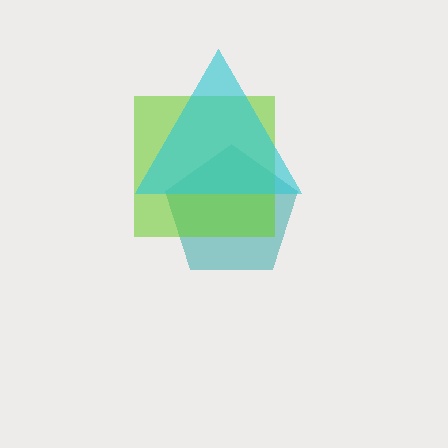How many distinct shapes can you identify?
There are 3 distinct shapes: a teal pentagon, a lime square, a cyan triangle.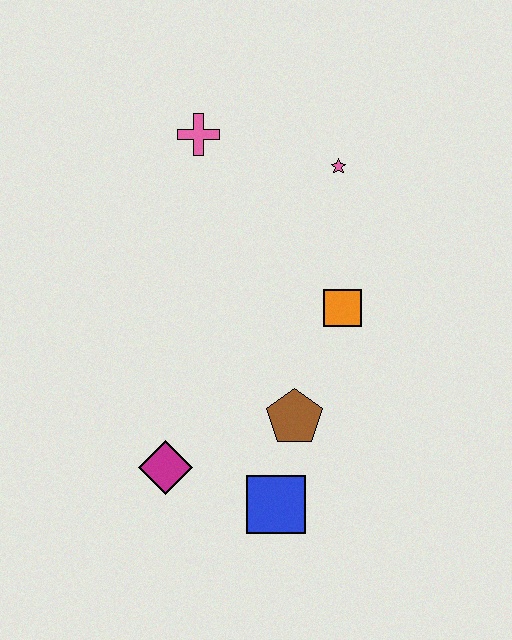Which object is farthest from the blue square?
The pink cross is farthest from the blue square.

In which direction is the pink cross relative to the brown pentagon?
The pink cross is above the brown pentagon.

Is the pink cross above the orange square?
Yes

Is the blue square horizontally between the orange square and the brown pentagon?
No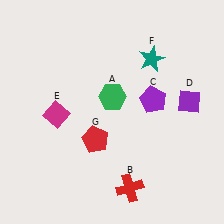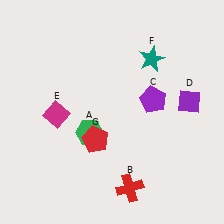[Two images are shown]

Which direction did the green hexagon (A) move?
The green hexagon (A) moved down.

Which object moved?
The green hexagon (A) moved down.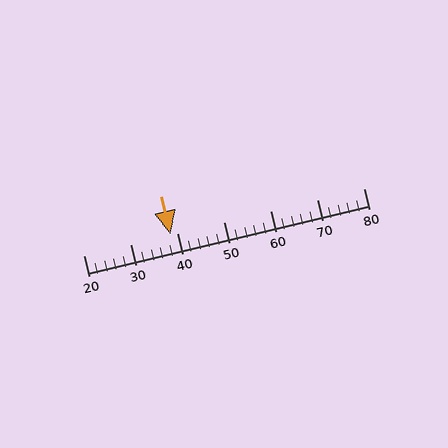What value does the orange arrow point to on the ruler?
The orange arrow points to approximately 39.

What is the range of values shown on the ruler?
The ruler shows values from 20 to 80.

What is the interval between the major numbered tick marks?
The major tick marks are spaced 10 units apart.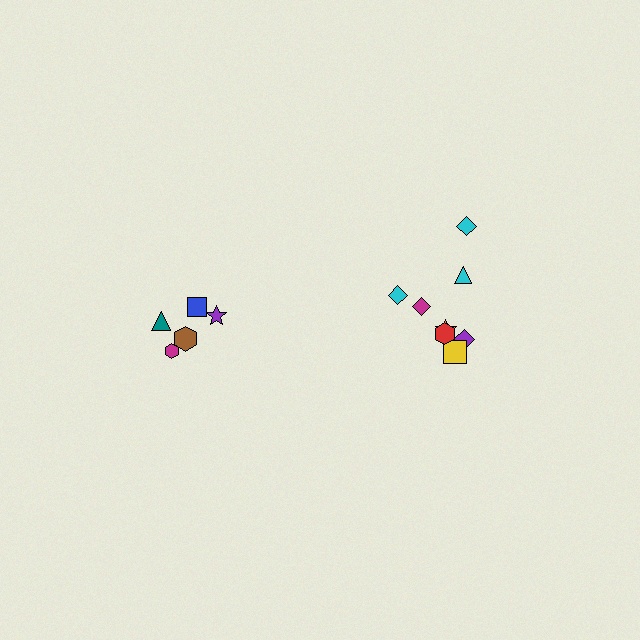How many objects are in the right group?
There are 8 objects.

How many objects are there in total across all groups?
There are 13 objects.